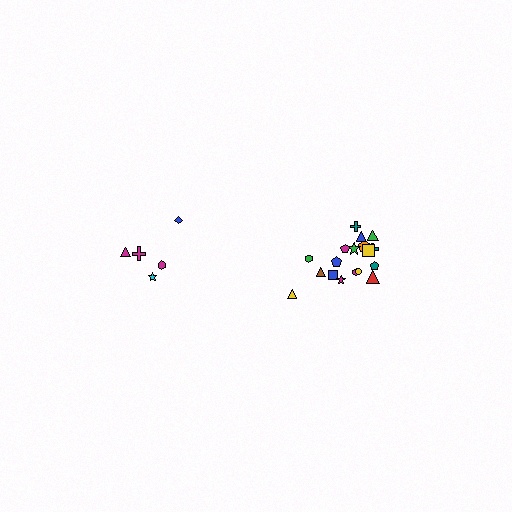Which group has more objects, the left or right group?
The right group.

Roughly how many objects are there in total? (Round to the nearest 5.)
Roughly 25 objects in total.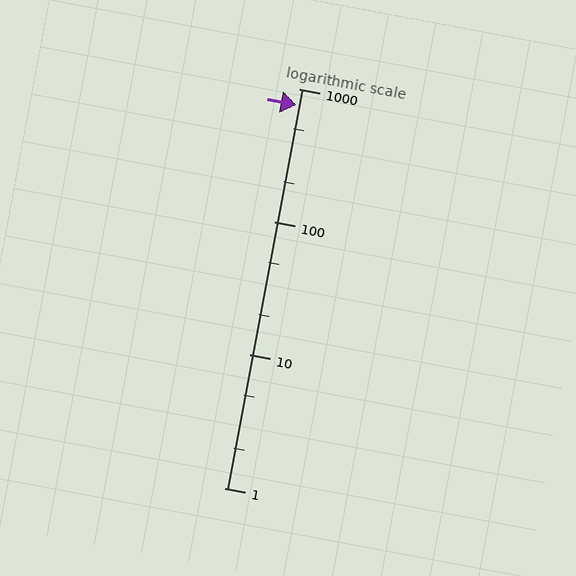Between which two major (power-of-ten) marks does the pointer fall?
The pointer is between 100 and 1000.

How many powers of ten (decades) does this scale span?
The scale spans 3 decades, from 1 to 1000.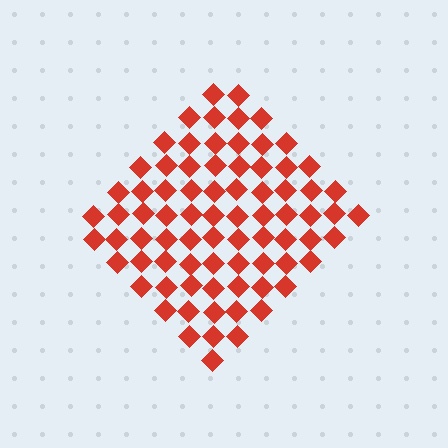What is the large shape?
The large shape is a diamond.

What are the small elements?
The small elements are diamonds.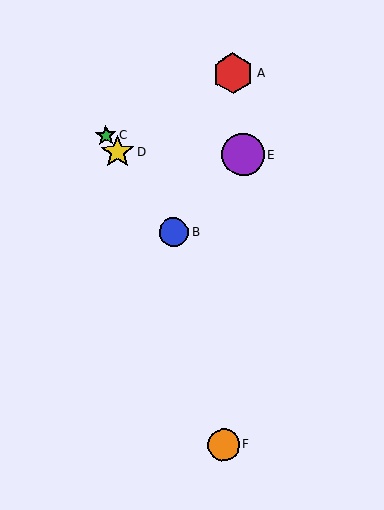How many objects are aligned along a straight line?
3 objects (B, C, D) are aligned along a straight line.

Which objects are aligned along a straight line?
Objects B, C, D are aligned along a straight line.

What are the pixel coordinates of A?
Object A is at (233, 74).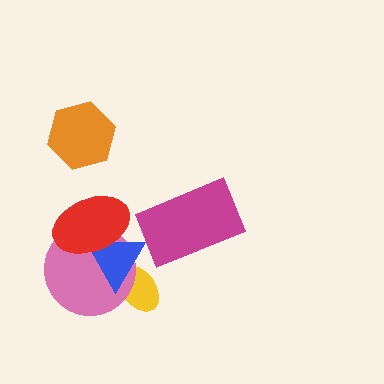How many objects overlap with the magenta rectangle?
0 objects overlap with the magenta rectangle.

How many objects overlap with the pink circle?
3 objects overlap with the pink circle.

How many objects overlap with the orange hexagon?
0 objects overlap with the orange hexagon.